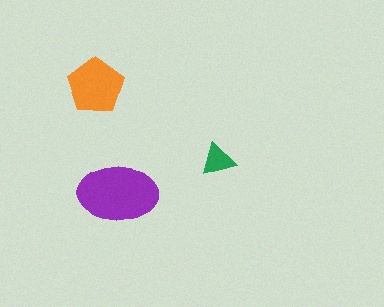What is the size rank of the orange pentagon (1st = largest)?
2nd.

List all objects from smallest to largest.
The green triangle, the orange pentagon, the purple ellipse.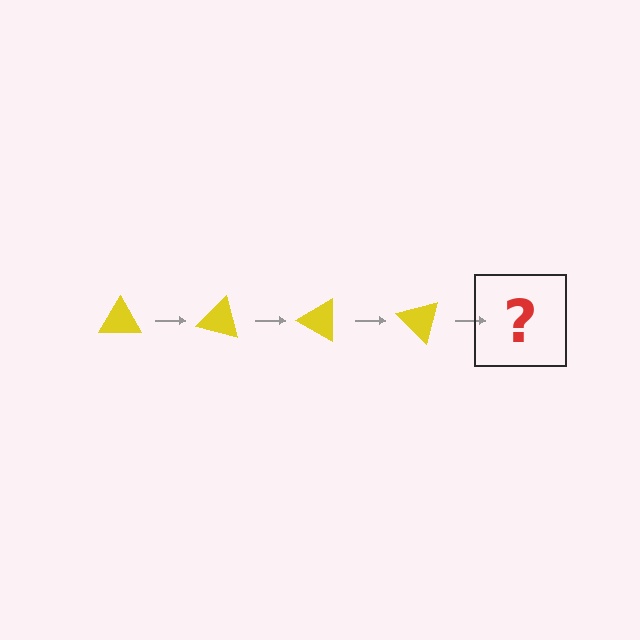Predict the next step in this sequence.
The next step is a yellow triangle rotated 60 degrees.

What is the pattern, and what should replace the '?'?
The pattern is that the triangle rotates 15 degrees each step. The '?' should be a yellow triangle rotated 60 degrees.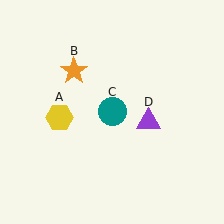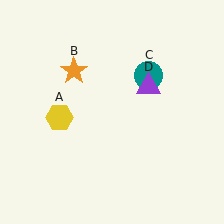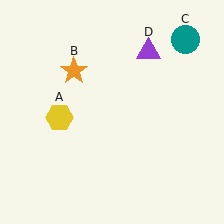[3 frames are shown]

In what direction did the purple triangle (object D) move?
The purple triangle (object D) moved up.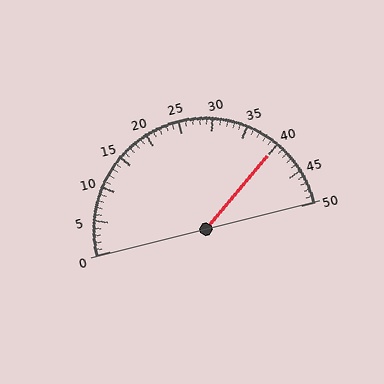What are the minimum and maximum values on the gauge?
The gauge ranges from 0 to 50.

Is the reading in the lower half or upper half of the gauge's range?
The reading is in the upper half of the range (0 to 50).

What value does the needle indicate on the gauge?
The needle indicates approximately 40.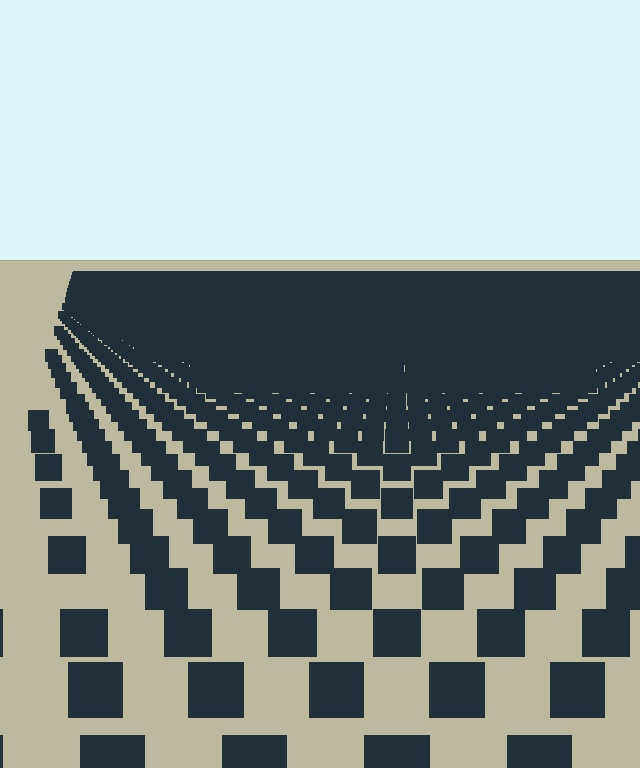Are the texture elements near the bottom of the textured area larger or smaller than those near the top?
Larger. Near the bottom, elements are closer to the viewer and appear at a bigger on-screen size.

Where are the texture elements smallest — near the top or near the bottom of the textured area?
Near the top.